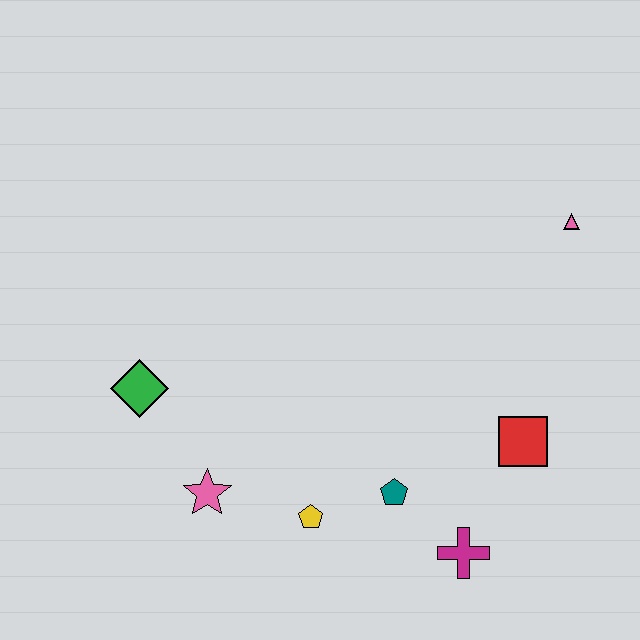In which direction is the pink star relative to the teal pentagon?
The pink star is to the left of the teal pentagon.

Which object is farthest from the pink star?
The pink triangle is farthest from the pink star.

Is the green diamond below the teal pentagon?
No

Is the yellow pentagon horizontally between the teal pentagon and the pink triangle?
No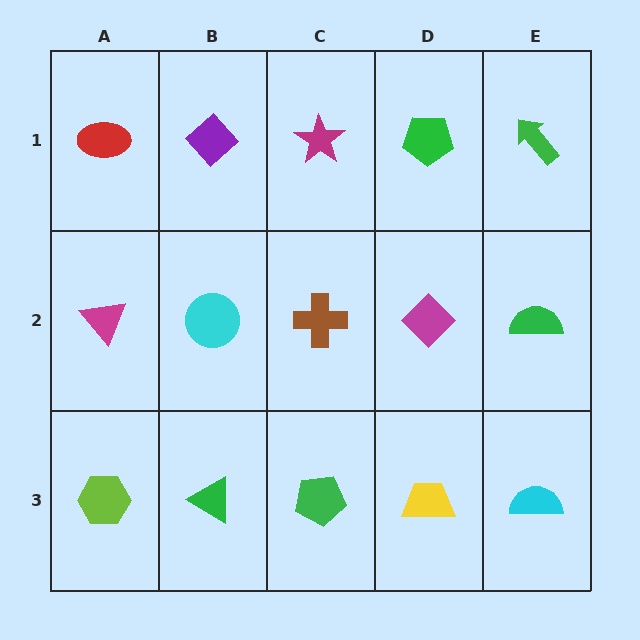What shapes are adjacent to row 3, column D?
A magenta diamond (row 2, column D), a green pentagon (row 3, column C), a cyan semicircle (row 3, column E).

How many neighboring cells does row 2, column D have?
4.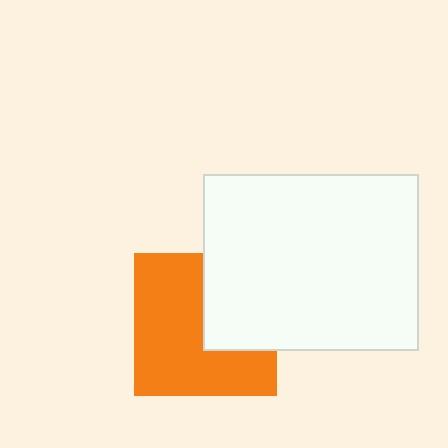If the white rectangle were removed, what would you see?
You would see the complete orange square.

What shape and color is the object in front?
The object in front is a white rectangle.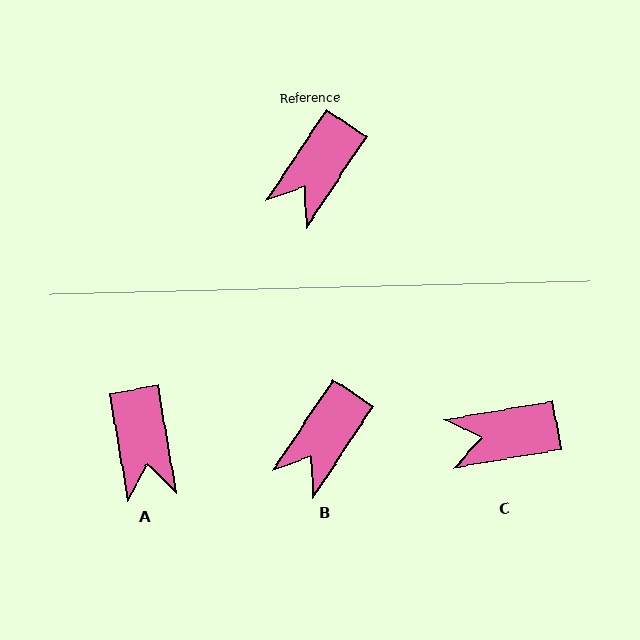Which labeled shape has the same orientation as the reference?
B.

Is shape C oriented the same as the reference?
No, it is off by about 47 degrees.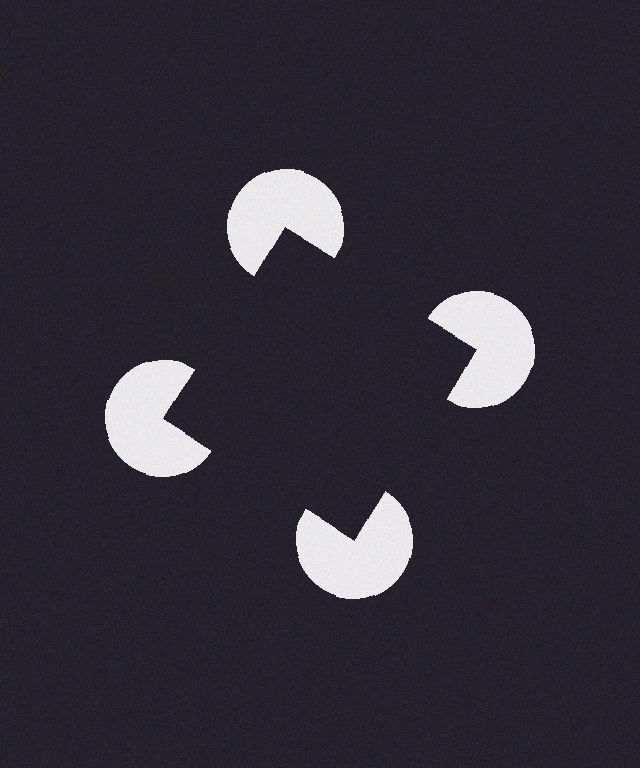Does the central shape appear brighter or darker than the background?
It typically appears slightly darker than the background, even though no actual brightness change is drawn.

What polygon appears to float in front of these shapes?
An illusory square — its edges are inferred from the aligned wedge cuts in the pac-man discs, not physically drawn.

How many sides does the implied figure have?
4 sides.